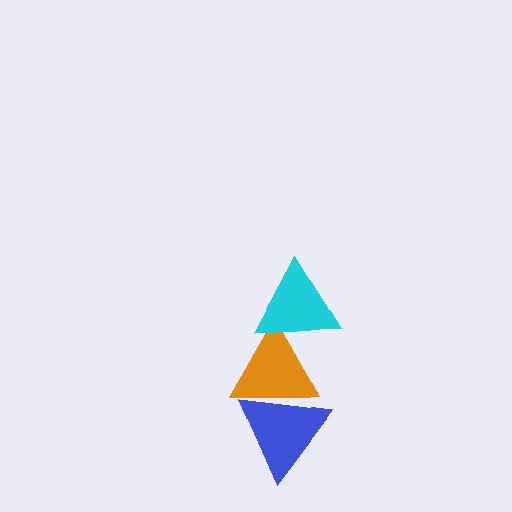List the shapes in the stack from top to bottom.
From top to bottom: the cyan triangle, the orange triangle, the blue triangle.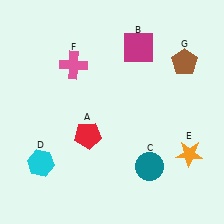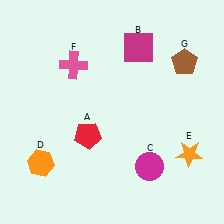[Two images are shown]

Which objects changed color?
C changed from teal to magenta. D changed from cyan to orange.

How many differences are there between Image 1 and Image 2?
There are 2 differences between the two images.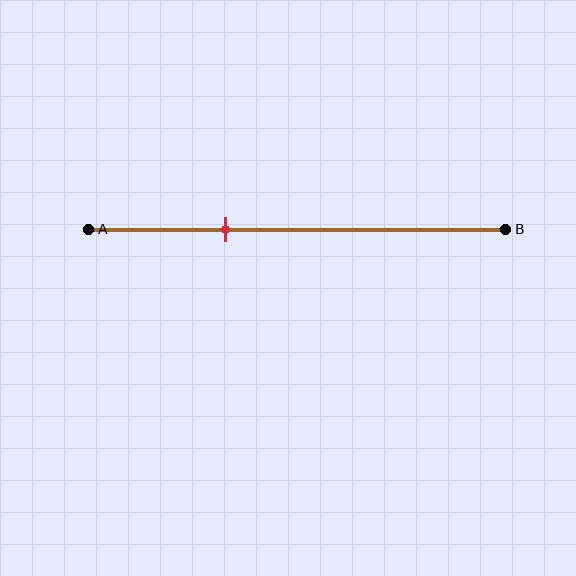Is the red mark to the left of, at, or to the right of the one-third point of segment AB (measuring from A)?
The red mark is approximately at the one-third point of segment AB.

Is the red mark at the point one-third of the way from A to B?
Yes, the mark is approximately at the one-third point.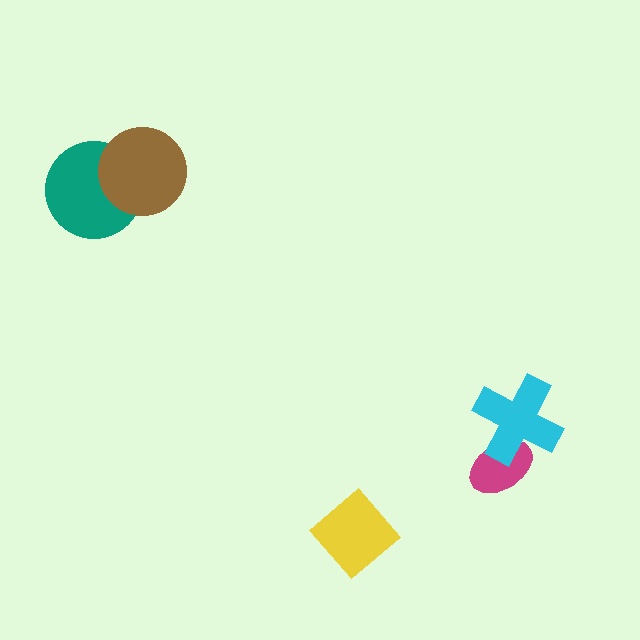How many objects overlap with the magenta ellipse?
1 object overlaps with the magenta ellipse.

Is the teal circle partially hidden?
Yes, it is partially covered by another shape.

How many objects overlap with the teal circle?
1 object overlaps with the teal circle.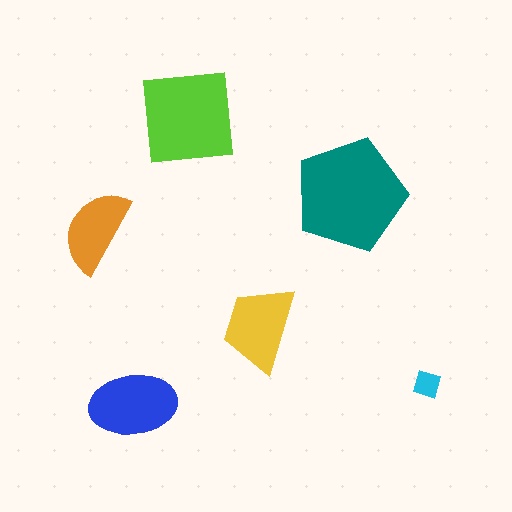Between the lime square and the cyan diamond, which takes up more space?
The lime square.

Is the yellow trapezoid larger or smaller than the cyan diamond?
Larger.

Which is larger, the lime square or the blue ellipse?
The lime square.